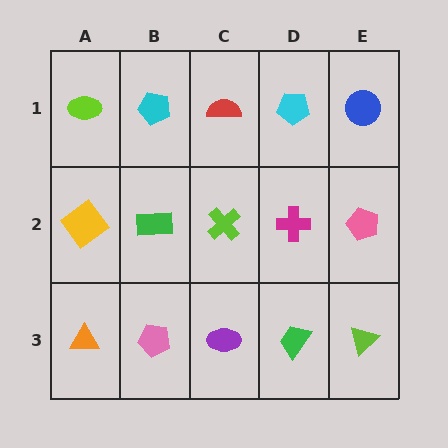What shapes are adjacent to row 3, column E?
A pink pentagon (row 2, column E), a green trapezoid (row 3, column D).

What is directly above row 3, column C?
A lime cross.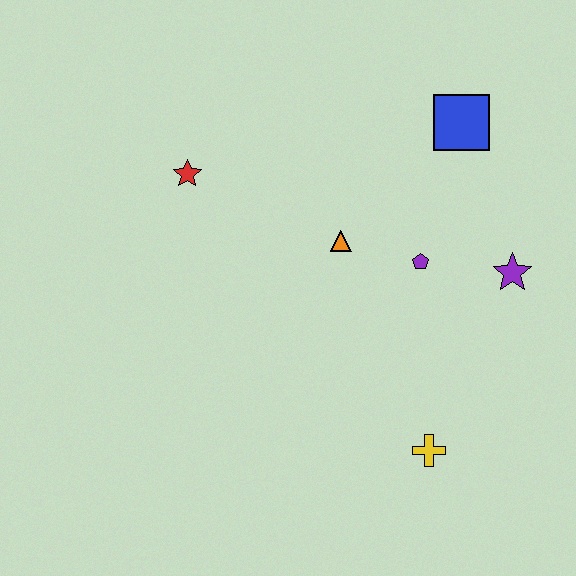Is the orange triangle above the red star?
No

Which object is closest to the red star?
The orange triangle is closest to the red star.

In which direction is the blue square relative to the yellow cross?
The blue square is above the yellow cross.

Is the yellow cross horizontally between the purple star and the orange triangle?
Yes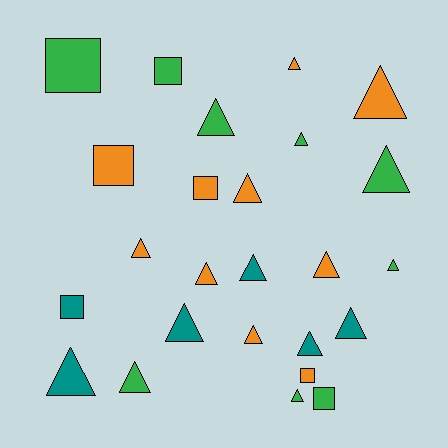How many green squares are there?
There are 3 green squares.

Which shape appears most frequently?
Triangle, with 18 objects.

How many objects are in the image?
There are 25 objects.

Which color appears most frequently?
Orange, with 10 objects.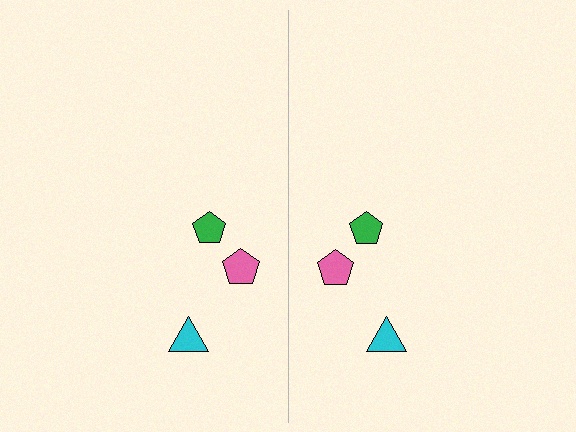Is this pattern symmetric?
Yes, this pattern has bilateral (reflection) symmetry.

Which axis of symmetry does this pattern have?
The pattern has a vertical axis of symmetry running through the center of the image.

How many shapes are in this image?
There are 6 shapes in this image.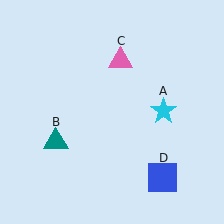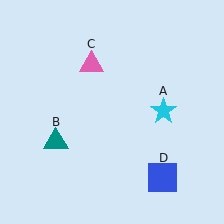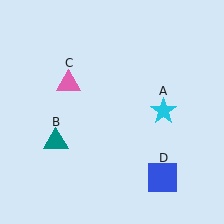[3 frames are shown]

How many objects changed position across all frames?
1 object changed position: pink triangle (object C).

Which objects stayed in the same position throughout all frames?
Cyan star (object A) and teal triangle (object B) and blue square (object D) remained stationary.